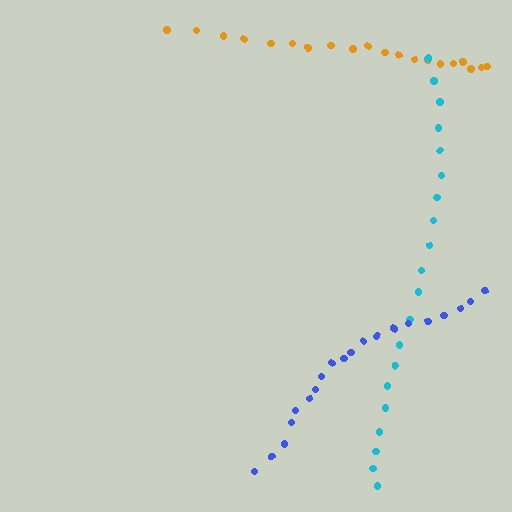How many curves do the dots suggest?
There are 3 distinct paths.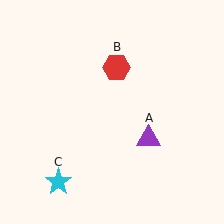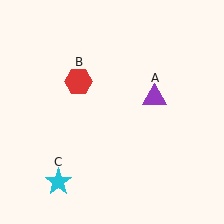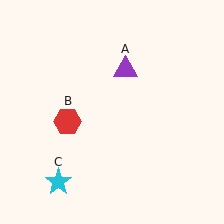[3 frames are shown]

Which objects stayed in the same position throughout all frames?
Cyan star (object C) remained stationary.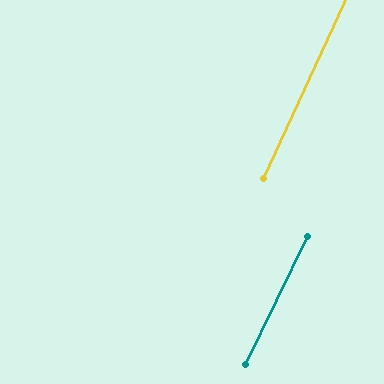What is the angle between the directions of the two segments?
Approximately 1 degree.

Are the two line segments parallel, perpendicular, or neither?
Parallel — their directions differ by only 1.4°.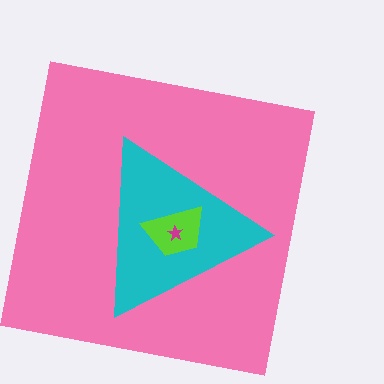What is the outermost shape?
The pink square.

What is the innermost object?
The magenta star.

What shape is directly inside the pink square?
The cyan triangle.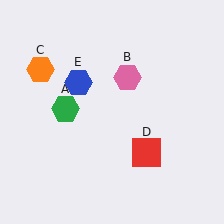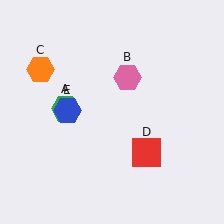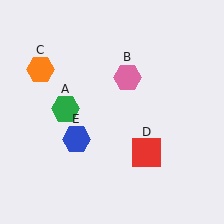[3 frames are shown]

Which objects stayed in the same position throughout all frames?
Green hexagon (object A) and pink hexagon (object B) and orange hexagon (object C) and red square (object D) remained stationary.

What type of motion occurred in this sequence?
The blue hexagon (object E) rotated counterclockwise around the center of the scene.